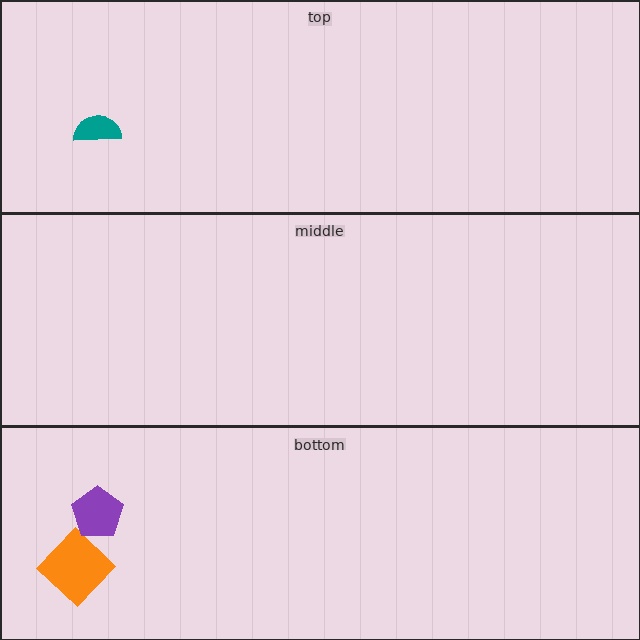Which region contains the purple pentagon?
The bottom region.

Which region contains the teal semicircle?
The top region.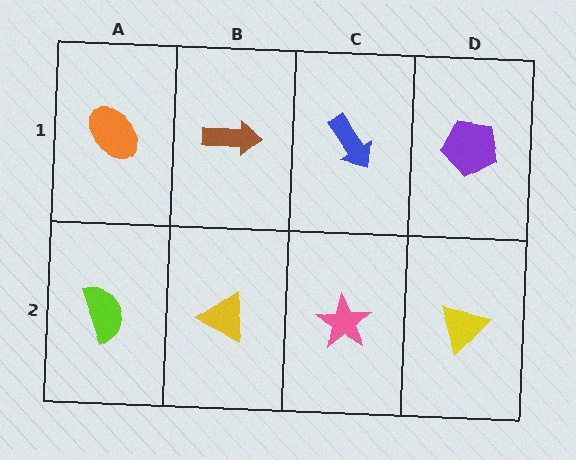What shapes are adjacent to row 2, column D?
A purple pentagon (row 1, column D), a pink star (row 2, column C).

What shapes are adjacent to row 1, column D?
A yellow triangle (row 2, column D), a blue arrow (row 1, column C).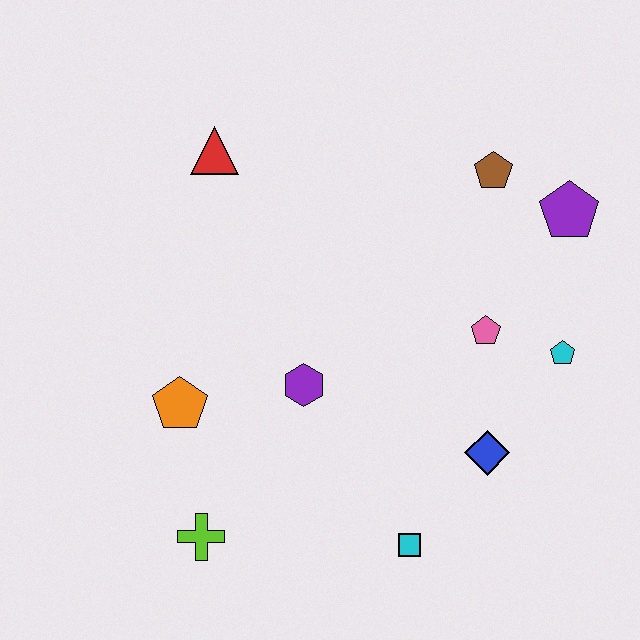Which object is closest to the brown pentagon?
The purple pentagon is closest to the brown pentagon.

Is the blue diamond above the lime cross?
Yes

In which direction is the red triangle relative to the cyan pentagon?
The red triangle is to the left of the cyan pentagon.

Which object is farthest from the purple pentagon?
The lime cross is farthest from the purple pentagon.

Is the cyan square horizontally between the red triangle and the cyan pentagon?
Yes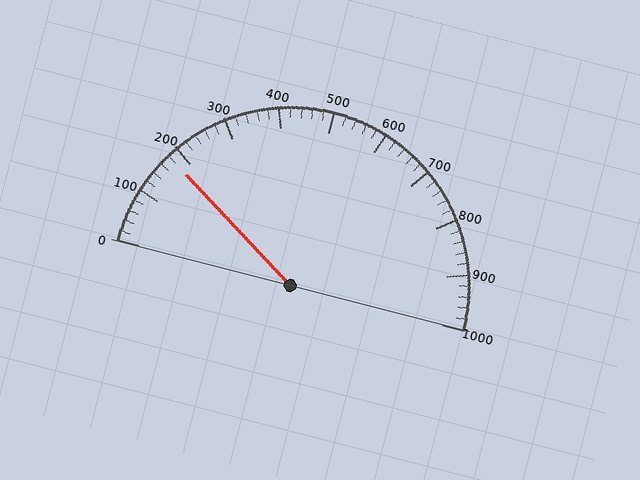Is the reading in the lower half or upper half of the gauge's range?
The reading is in the lower half of the range (0 to 1000).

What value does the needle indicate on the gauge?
The needle indicates approximately 180.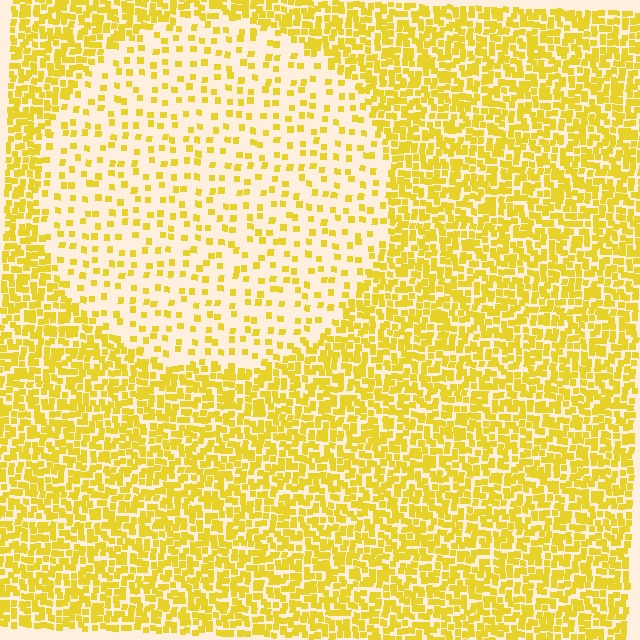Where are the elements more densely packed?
The elements are more densely packed outside the circle boundary.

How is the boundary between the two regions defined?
The boundary is defined by a change in element density (approximately 3.0x ratio). All elements are the same color, size, and shape.